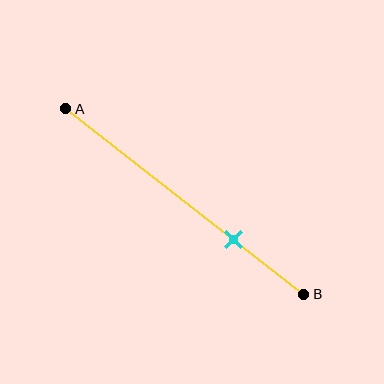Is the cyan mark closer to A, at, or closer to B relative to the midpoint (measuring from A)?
The cyan mark is closer to point B than the midpoint of segment AB.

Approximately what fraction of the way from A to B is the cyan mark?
The cyan mark is approximately 70% of the way from A to B.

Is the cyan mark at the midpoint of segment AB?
No, the mark is at about 70% from A, not at the 50% midpoint.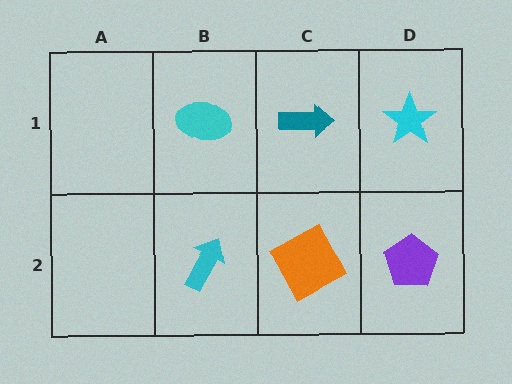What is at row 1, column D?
A cyan star.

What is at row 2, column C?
An orange square.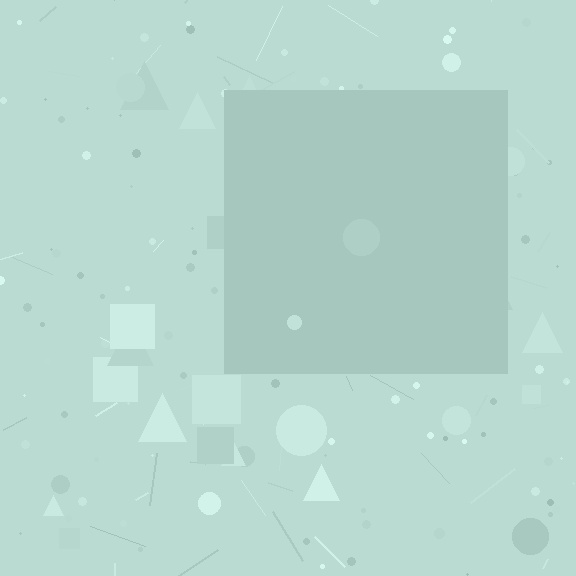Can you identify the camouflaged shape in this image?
The camouflaged shape is a square.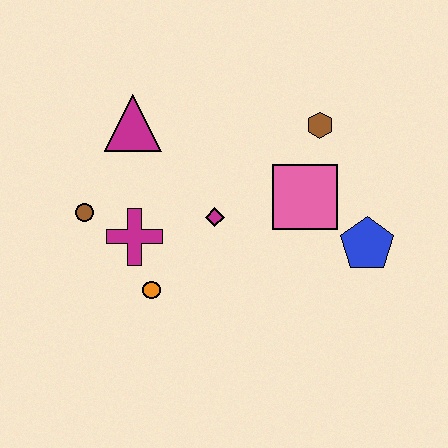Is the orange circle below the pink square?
Yes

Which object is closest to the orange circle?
The magenta cross is closest to the orange circle.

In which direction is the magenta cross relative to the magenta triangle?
The magenta cross is below the magenta triangle.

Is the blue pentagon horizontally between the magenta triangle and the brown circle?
No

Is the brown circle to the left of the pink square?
Yes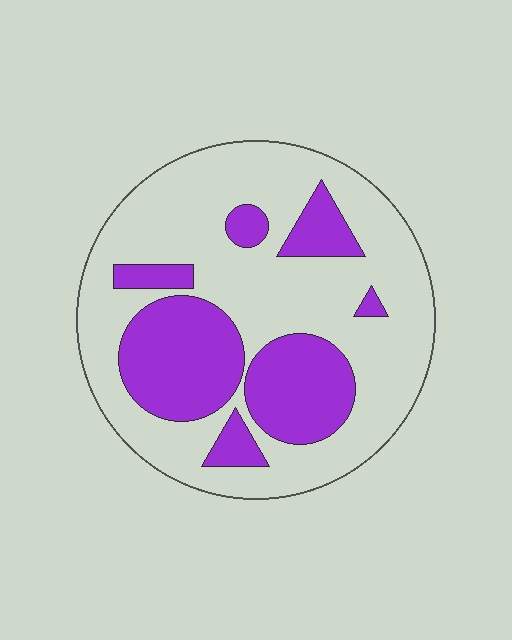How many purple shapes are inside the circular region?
7.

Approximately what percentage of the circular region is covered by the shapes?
Approximately 30%.